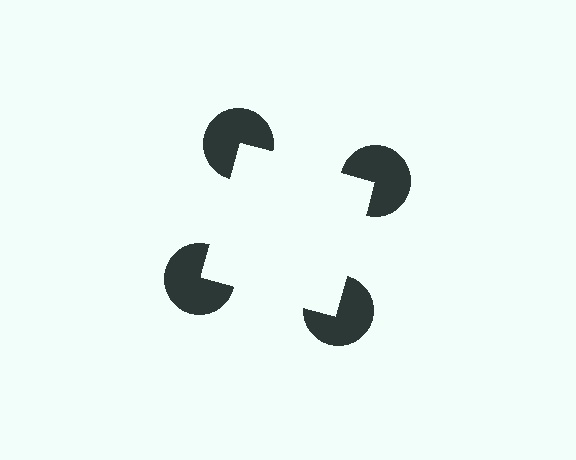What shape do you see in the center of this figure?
An illusory square — its edges are inferred from the aligned wedge cuts in the pac-man discs, not physically drawn.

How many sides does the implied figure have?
4 sides.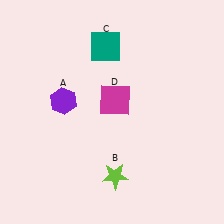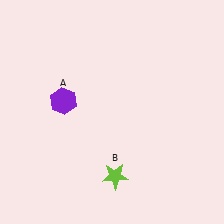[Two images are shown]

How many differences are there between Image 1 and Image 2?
There are 2 differences between the two images.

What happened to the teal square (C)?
The teal square (C) was removed in Image 2. It was in the top-left area of Image 1.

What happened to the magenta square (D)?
The magenta square (D) was removed in Image 2. It was in the top-right area of Image 1.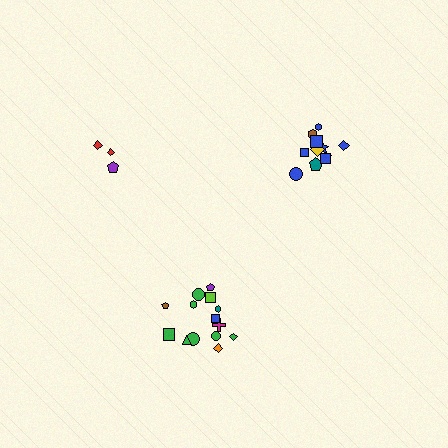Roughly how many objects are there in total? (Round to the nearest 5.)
Roughly 30 objects in total.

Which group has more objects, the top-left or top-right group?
The top-right group.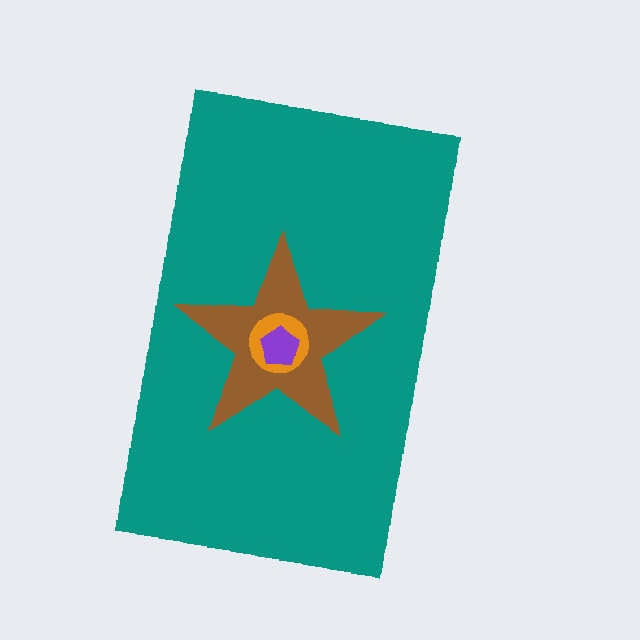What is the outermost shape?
The teal rectangle.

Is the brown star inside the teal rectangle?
Yes.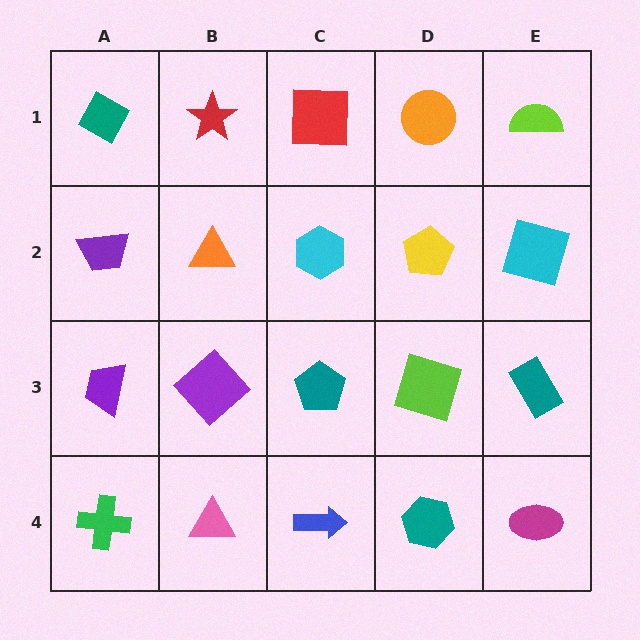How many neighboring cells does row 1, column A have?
2.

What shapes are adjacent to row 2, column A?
A teal diamond (row 1, column A), a purple trapezoid (row 3, column A), an orange triangle (row 2, column B).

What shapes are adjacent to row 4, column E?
A teal rectangle (row 3, column E), a teal hexagon (row 4, column D).